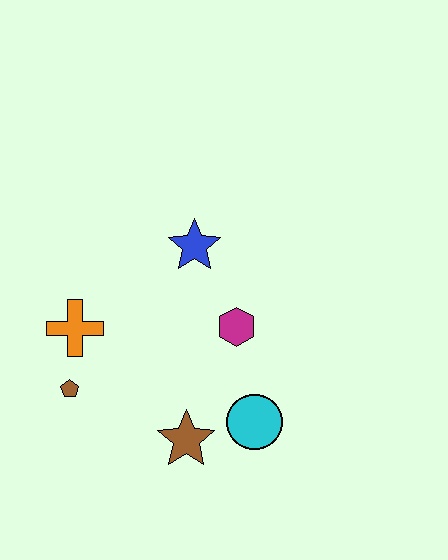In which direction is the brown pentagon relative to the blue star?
The brown pentagon is below the blue star.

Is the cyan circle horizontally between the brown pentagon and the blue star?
No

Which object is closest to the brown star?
The cyan circle is closest to the brown star.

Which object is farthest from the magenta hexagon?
The brown pentagon is farthest from the magenta hexagon.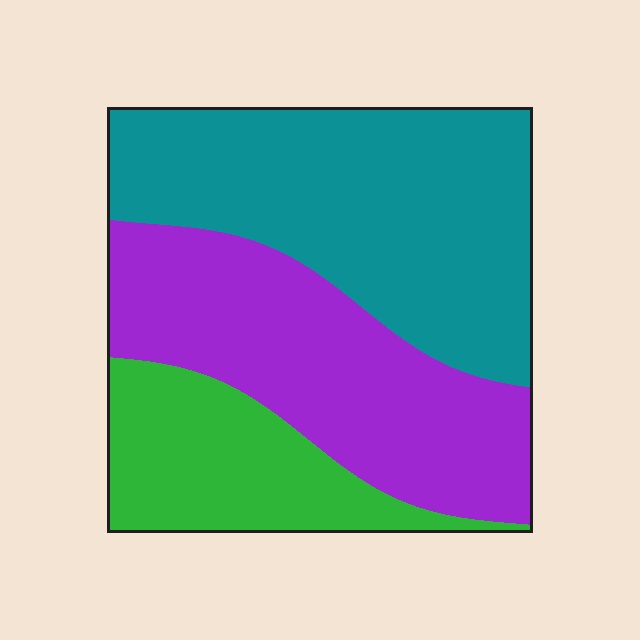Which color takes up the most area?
Teal, at roughly 45%.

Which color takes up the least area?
Green, at roughly 20%.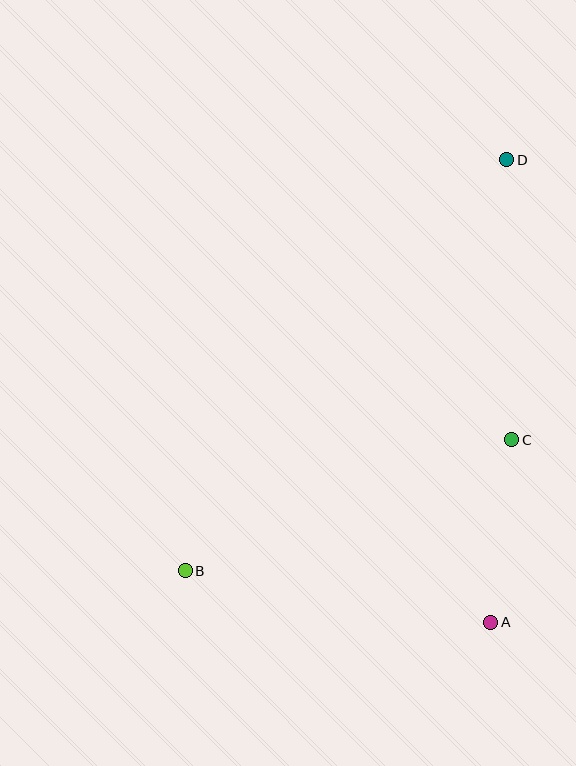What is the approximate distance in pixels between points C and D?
The distance between C and D is approximately 280 pixels.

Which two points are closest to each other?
Points A and C are closest to each other.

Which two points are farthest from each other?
Points B and D are farthest from each other.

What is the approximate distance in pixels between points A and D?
The distance between A and D is approximately 462 pixels.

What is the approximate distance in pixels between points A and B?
The distance between A and B is approximately 310 pixels.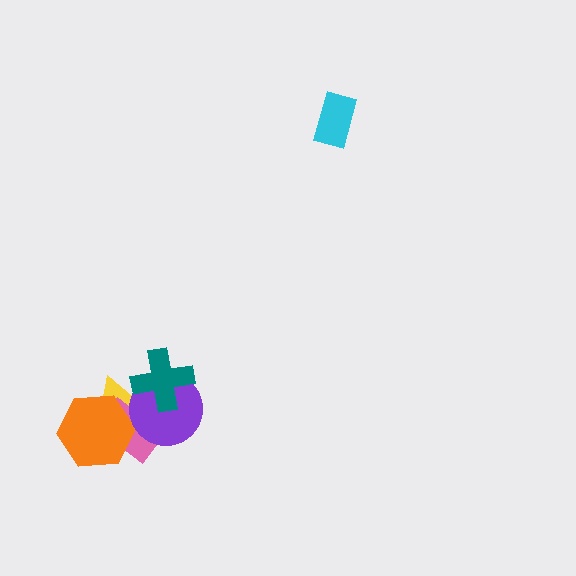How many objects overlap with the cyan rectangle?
0 objects overlap with the cyan rectangle.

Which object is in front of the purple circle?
The teal cross is in front of the purple circle.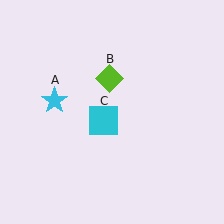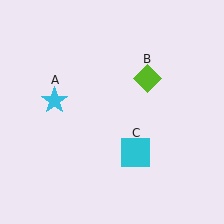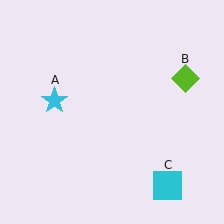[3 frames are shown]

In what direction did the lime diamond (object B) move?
The lime diamond (object B) moved right.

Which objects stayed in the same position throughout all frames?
Cyan star (object A) remained stationary.